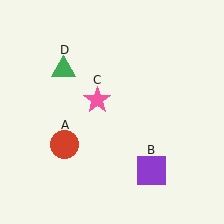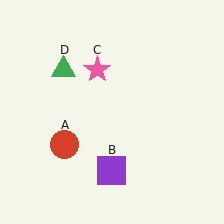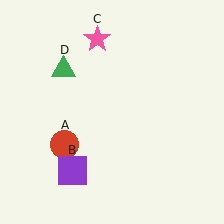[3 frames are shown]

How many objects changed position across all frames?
2 objects changed position: purple square (object B), pink star (object C).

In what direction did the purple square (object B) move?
The purple square (object B) moved left.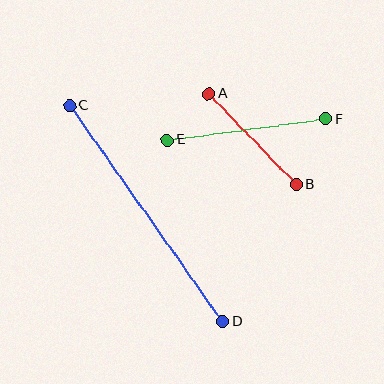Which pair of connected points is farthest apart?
Points C and D are farthest apart.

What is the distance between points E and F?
The distance is approximately 160 pixels.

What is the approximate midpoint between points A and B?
The midpoint is at approximately (253, 139) pixels.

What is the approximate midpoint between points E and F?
The midpoint is at approximately (246, 130) pixels.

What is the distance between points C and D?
The distance is approximately 264 pixels.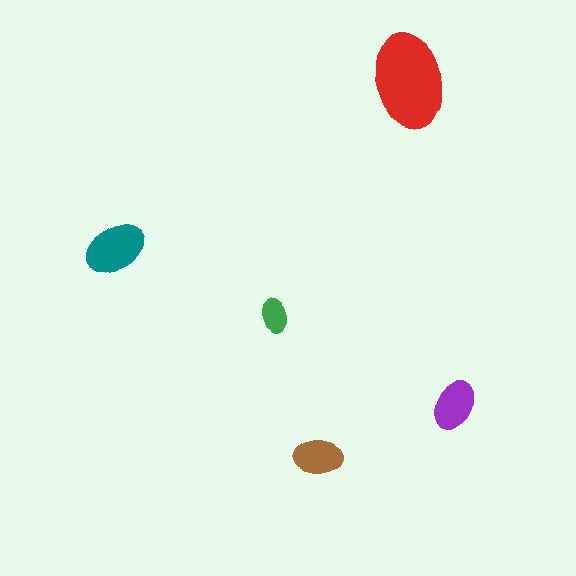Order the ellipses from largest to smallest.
the red one, the teal one, the purple one, the brown one, the green one.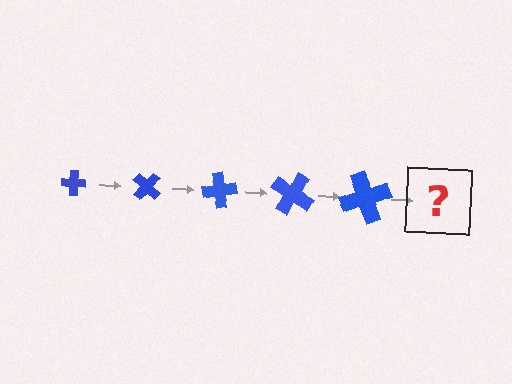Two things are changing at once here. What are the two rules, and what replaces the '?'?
The two rules are that the cross grows larger each step and it rotates 40 degrees each step. The '?' should be a cross, larger than the previous one and rotated 200 degrees from the start.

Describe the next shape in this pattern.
It should be a cross, larger than the previous one and rotated 200 degrees from the start.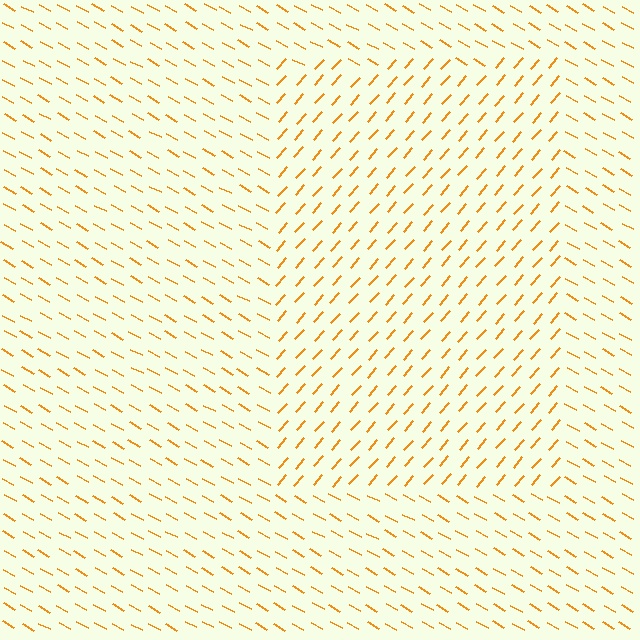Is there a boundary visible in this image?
Yes, there is a texture boundary formed by a change in line orientation.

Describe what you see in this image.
The image is filled with small orange line segments. A rectangle region in the image has lines oriented differently from the surrounding lines, creating a visible texture boundary.